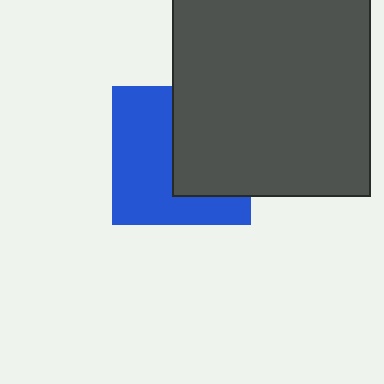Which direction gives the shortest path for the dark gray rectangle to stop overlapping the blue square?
Moving right gives the shortest separation.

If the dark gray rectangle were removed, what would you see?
You would see the complete blue square.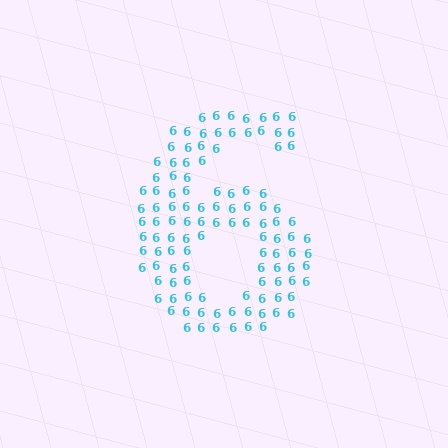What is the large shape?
The large shape is the digit 6.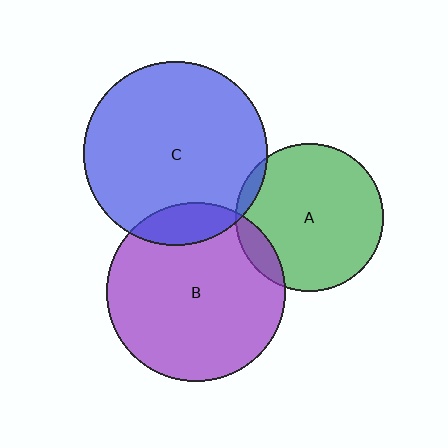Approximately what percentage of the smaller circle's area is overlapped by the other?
Approximately 15%.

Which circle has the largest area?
Circle C (blue).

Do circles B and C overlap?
Yes.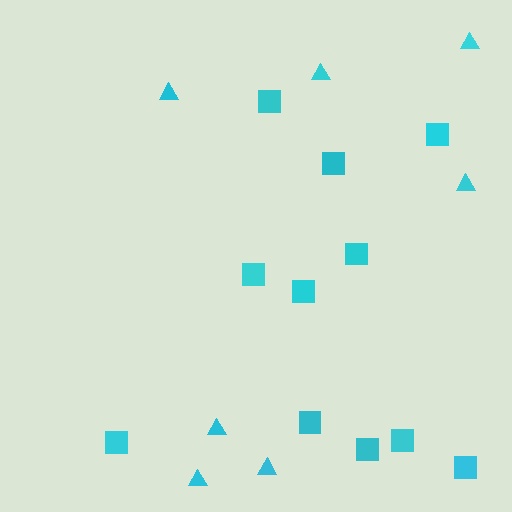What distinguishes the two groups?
There are 2 groups: one group of triangles (7) and one group of squares (11).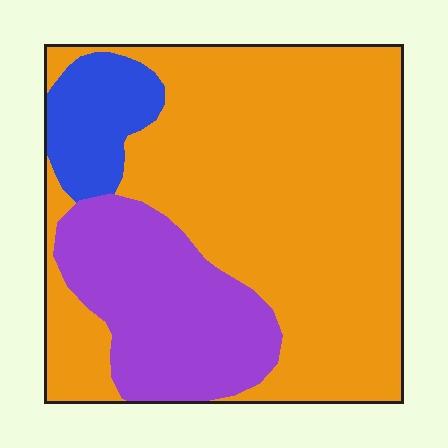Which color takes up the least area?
Blue, at roughly 10%.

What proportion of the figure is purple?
Purple covers roughly 25% of the figure.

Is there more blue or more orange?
Orange.